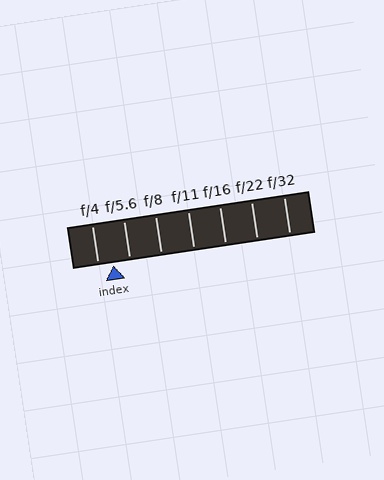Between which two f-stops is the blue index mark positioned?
The index mark is between f/4 and f/5.6.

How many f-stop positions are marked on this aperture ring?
There are 7 f-stop positions marked.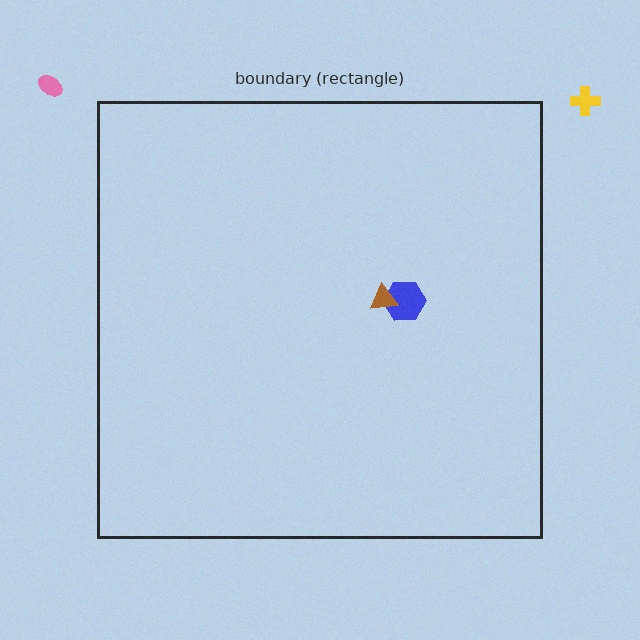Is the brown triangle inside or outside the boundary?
Inside.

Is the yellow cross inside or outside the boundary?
Outside.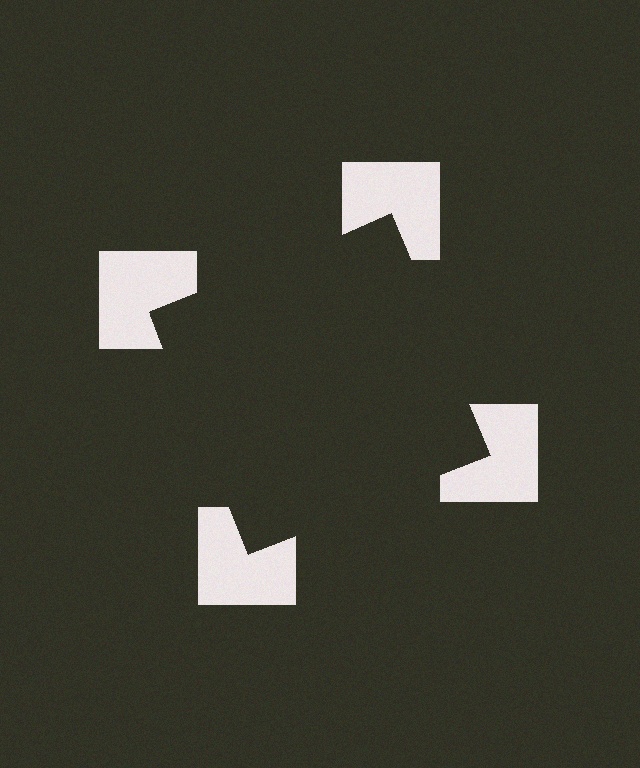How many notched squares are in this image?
There are 4 — one at each vertex of the illusory square.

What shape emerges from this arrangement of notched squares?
An illusory square — its edges are inferred from the aligned wedge cuts in the notched squares, not physically drawn.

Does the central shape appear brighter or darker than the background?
It typically appears slightly darker than the background, even though no actual brightness change is drawn.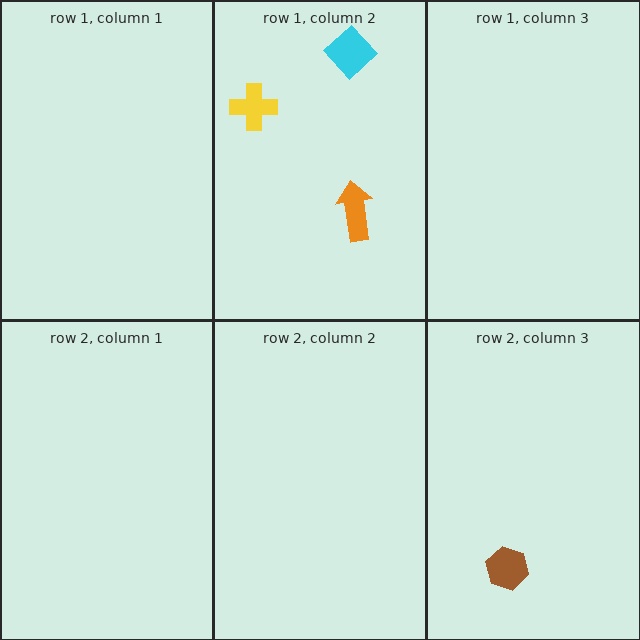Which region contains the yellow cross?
The row 1, column 2 region.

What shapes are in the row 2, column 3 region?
The brown hexagon.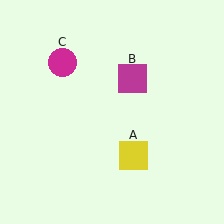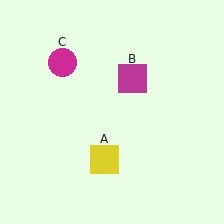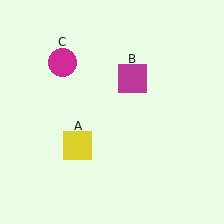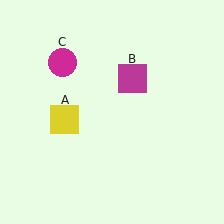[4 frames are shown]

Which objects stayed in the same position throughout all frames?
Magenta square (object B) and magenta circle (object C) remained stationary.